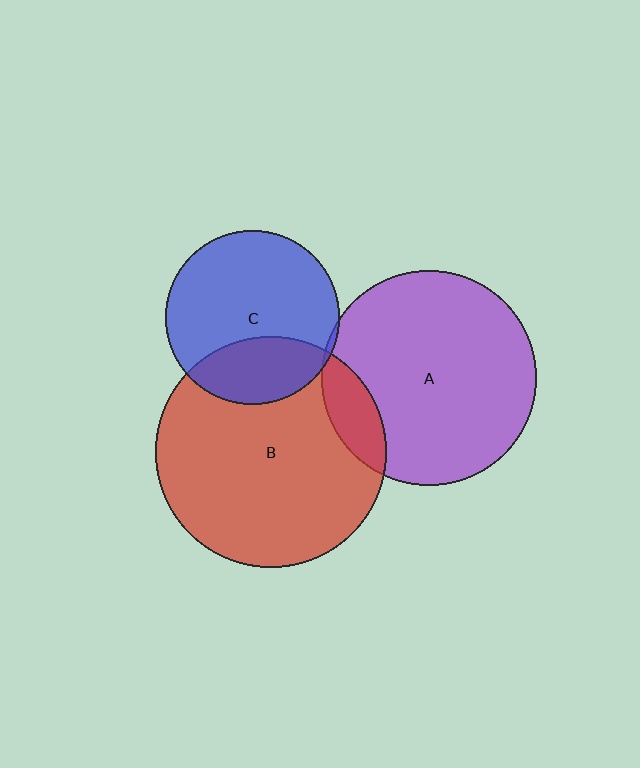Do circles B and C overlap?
Yes.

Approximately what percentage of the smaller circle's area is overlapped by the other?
Approximately 30%.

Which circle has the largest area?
Circle B (red).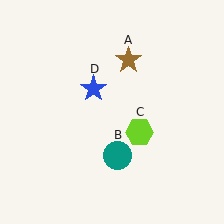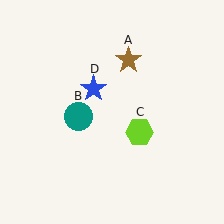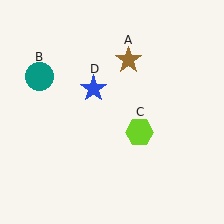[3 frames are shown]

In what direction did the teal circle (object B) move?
The teal circle (object B) moved up and to the left.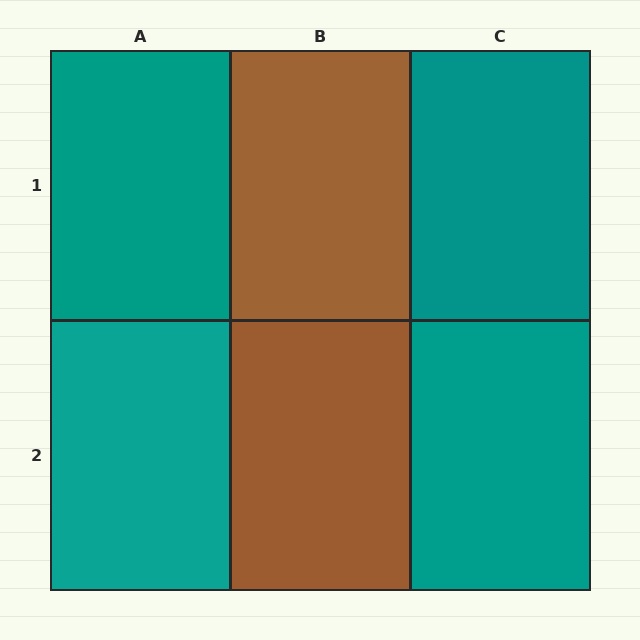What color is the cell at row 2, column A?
Teal.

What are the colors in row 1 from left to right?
Teal, brown, teal.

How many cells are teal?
4 cells are teal.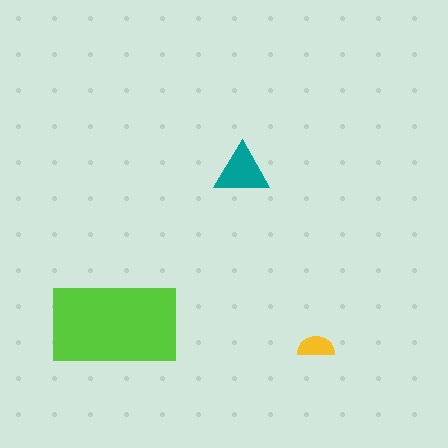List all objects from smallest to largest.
The yellow semicircle, the teal triangle, the lime rectangle.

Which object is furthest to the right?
The yellow semicircle is rightmost.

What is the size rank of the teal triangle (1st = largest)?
2nd.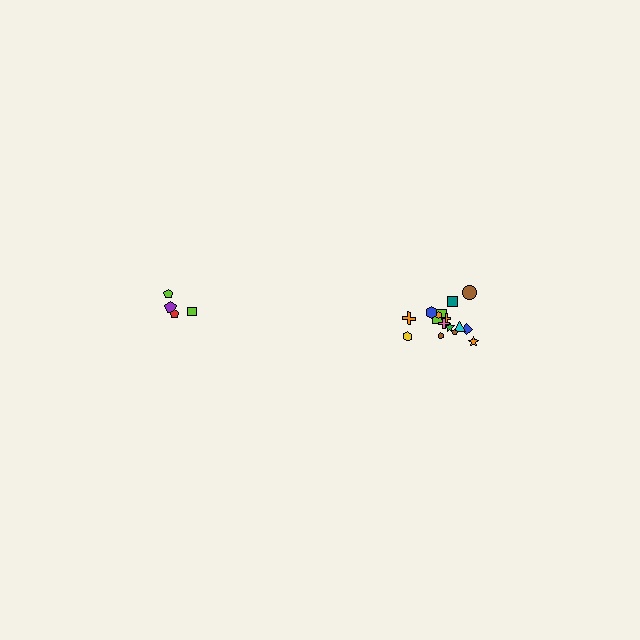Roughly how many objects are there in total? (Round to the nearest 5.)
Roughly 20 objects in total.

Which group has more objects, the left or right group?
The right group.